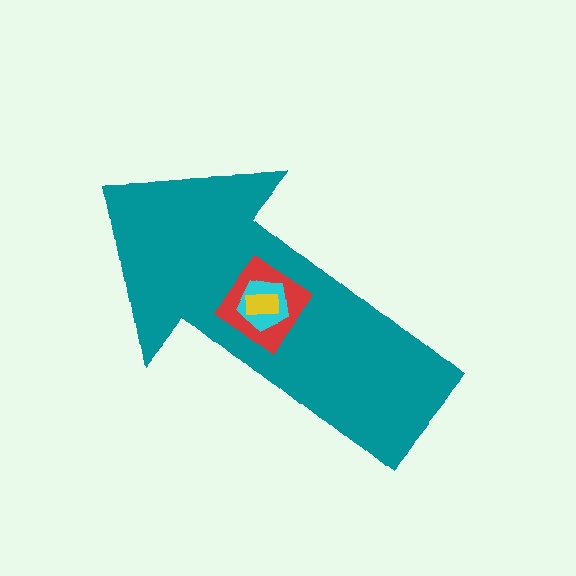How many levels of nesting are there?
4.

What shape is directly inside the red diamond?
The cyan pentagon.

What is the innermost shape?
The yellow rectangle.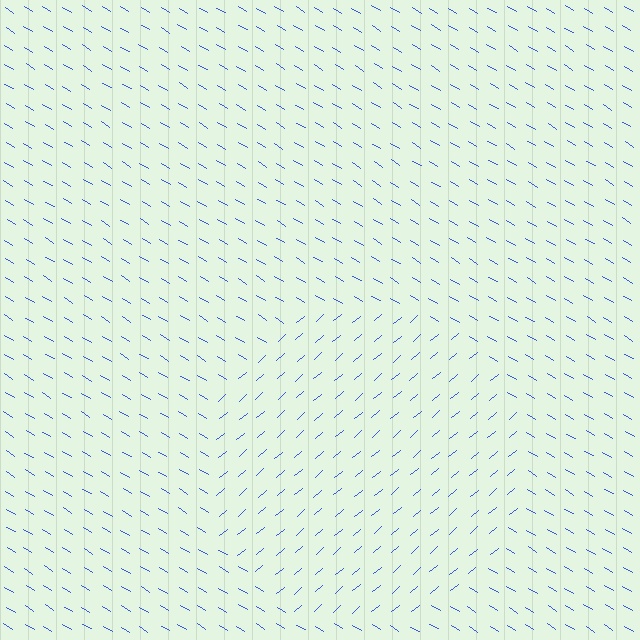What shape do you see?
I see a circle.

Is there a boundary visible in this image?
Yes, there is a texture boundary formed by a change in line orientation.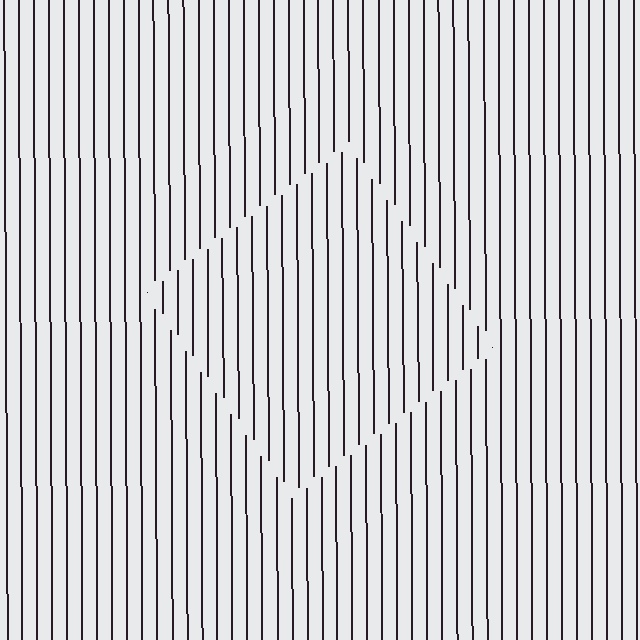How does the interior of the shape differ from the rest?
The interior of the shape contains the same grating, shifted by half a period — the contour is defined by the phase discontinuity where line-ends from the inner and outer gratings abut.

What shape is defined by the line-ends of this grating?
An illusory square. The interior of the shape contains the same grating, shifted by half a period — the contour is defined by the phase discontinuity where line-ends from the inner and outer gratings abut.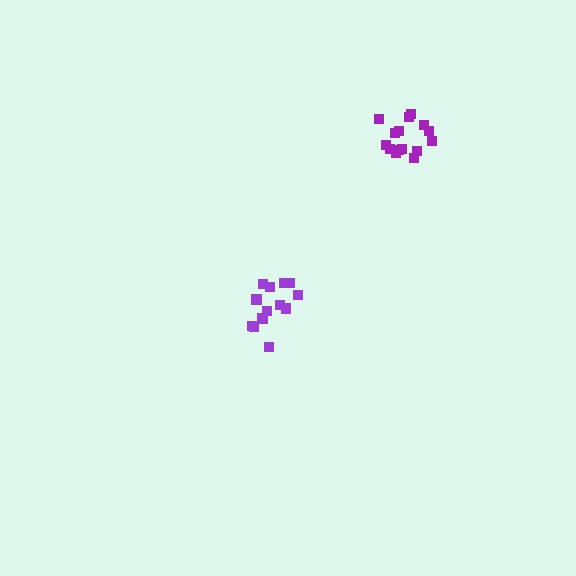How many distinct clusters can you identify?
There are 2 distinct clusters.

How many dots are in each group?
Group 1: 15 dots, Group 2: 13 dots (28 total).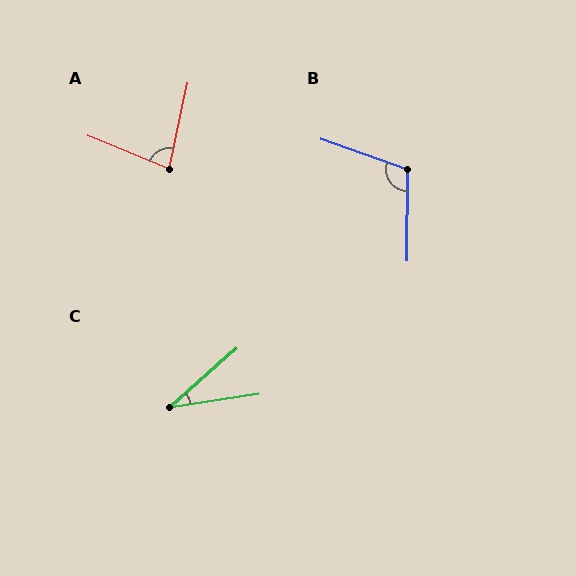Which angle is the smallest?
C, at approximately 32 degrees.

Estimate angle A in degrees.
Approximately 80 degrees.